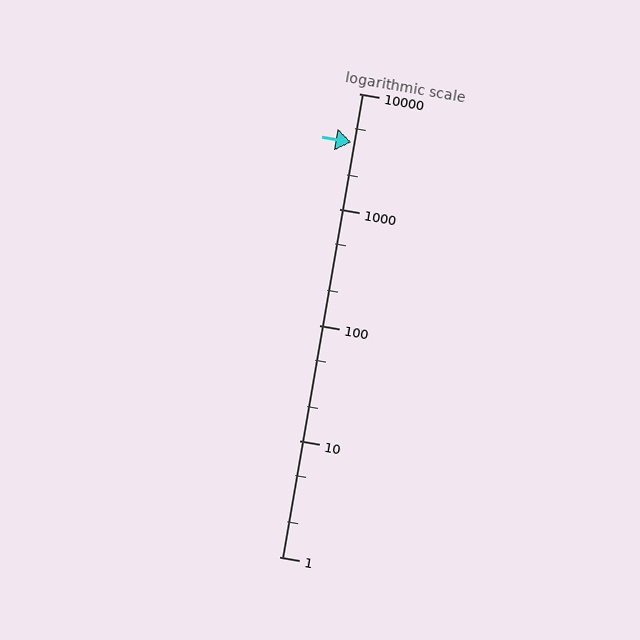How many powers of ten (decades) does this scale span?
The scale spans 4 decades, from 1 to 10000.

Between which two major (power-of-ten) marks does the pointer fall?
The pointer is between 1000 and 10000.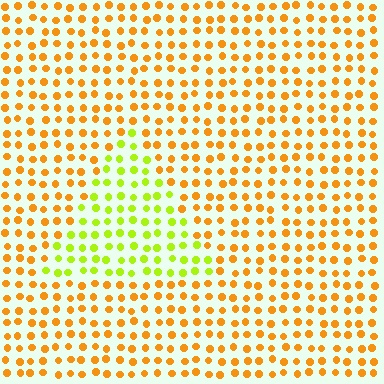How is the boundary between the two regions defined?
The boundary is defined purely by a slight shift in hue (about 46 degrees). Spacing, size, and orientation are identical on both sides.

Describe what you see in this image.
The image is filled with small orange elements in a uniform arrangement. A triangle-shaped region is visible where the elements are tinted to a slightly different hue, forming a subtle color boundary.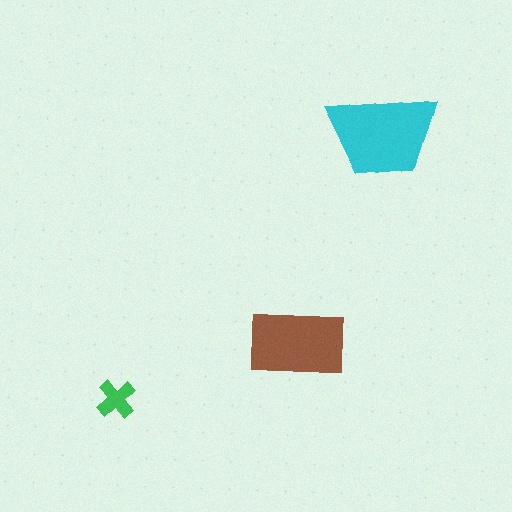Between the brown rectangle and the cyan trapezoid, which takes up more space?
The cyan trapezoid.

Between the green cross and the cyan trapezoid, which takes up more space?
The cyan trapezoid.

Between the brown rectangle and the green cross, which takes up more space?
The brown rectangle.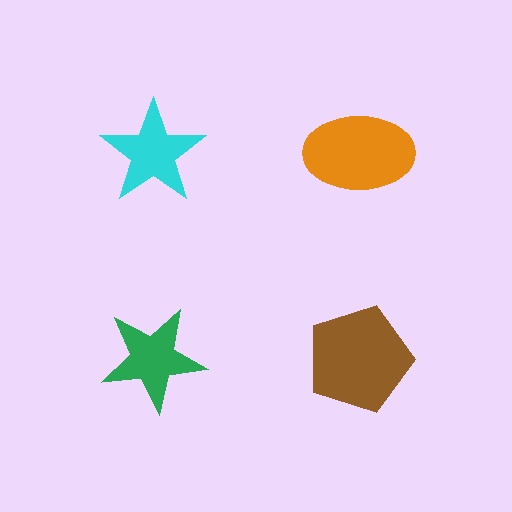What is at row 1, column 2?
An orange ellipse.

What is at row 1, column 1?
A cyan star.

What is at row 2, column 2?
A brown pentagon.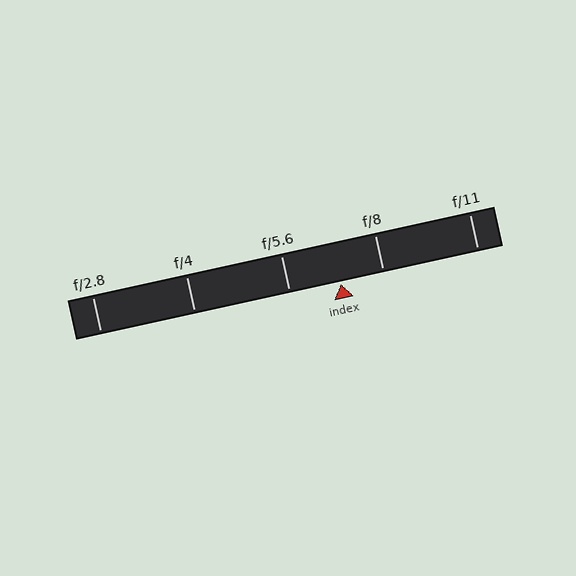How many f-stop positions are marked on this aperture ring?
There are 5 f-stop positions marked.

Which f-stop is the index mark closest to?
The index mark is closest to f/8.